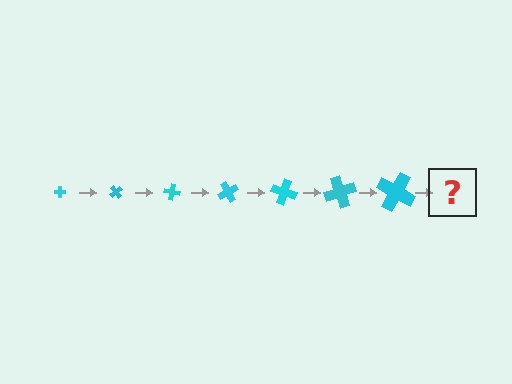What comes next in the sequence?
The next element should be a cross, larger than the previous one and rotated 350 degrees from the start.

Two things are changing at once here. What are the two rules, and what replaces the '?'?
The two rules are that the cross grows larger each step and it rotates 50 degrees each step. The '?' should be a cross, larger than the previous one and rotated 350 degrees from the start.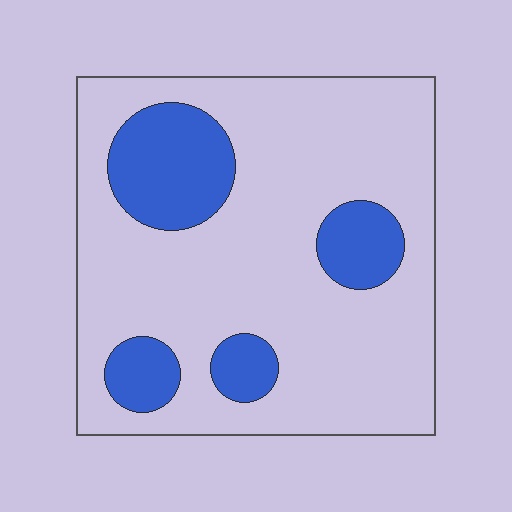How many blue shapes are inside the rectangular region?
4.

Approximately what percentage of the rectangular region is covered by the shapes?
Approximately 20%.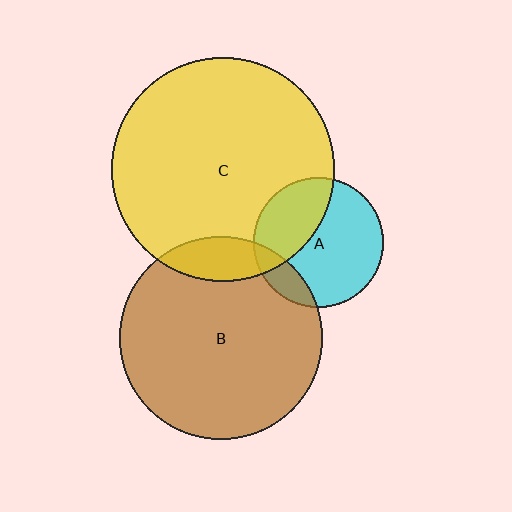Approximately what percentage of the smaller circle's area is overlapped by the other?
Approximately 15%.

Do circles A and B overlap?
Yes.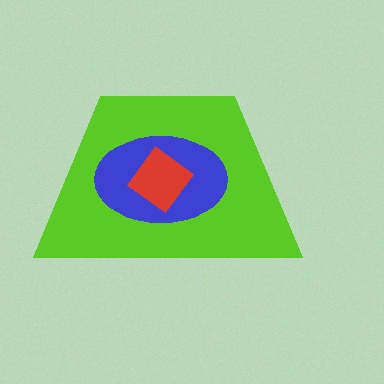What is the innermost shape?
The red diamond.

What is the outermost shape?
The lime trapezoid.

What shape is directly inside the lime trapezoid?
The blue ellipse.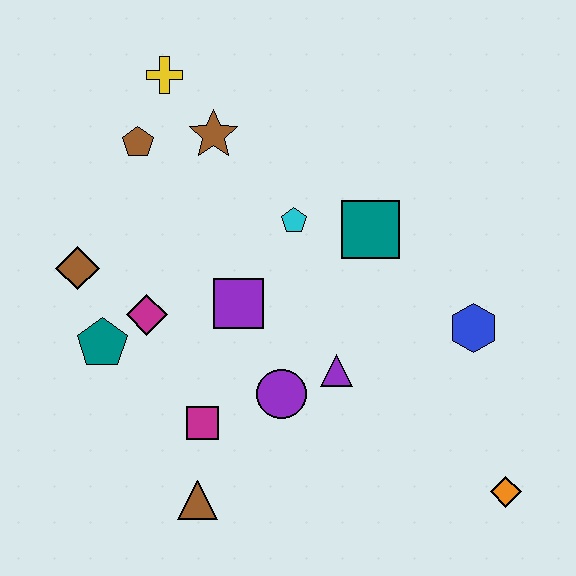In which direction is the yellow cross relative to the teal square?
The yellow cross is to the left of the teal square.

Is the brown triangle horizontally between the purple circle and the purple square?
No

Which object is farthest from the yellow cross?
The orange diamond is farthest from the yellow cross.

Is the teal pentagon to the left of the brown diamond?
No